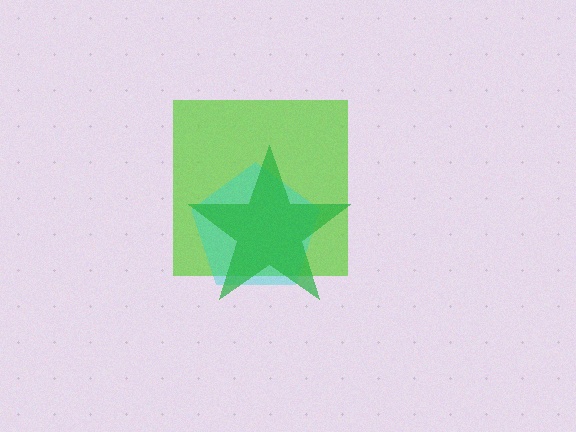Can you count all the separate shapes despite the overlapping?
Yes, there are 3 separate shapes.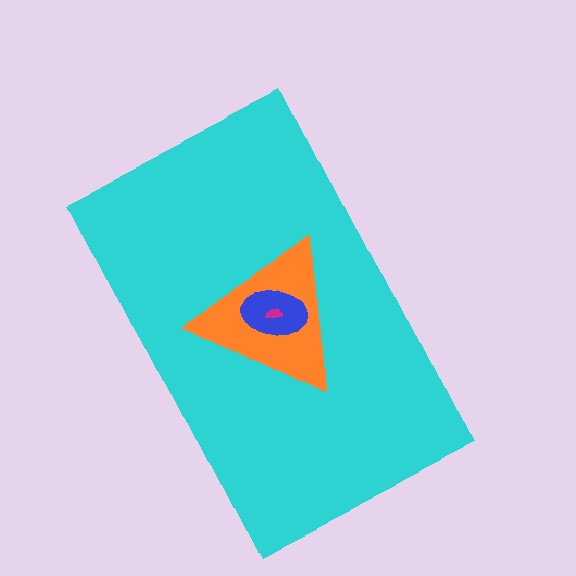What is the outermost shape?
The cyan rectangle.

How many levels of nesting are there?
4.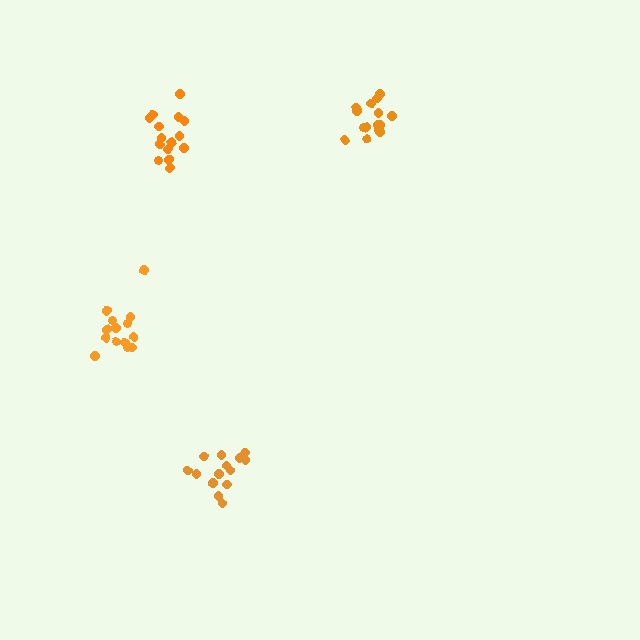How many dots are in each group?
Group 1: 15 dots, Group 2: 14 dots, Group 3: 14 dots, Group 4: 15 dots (58 total).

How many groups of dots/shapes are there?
There are 4 groups.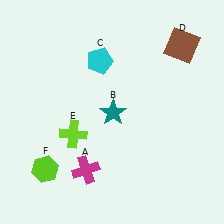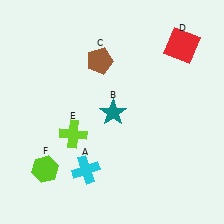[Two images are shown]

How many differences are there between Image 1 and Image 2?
There are 3 differences between the two images.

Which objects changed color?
A changed from magenta to cyan. C changed from cyan to brown. D changed from brown to red.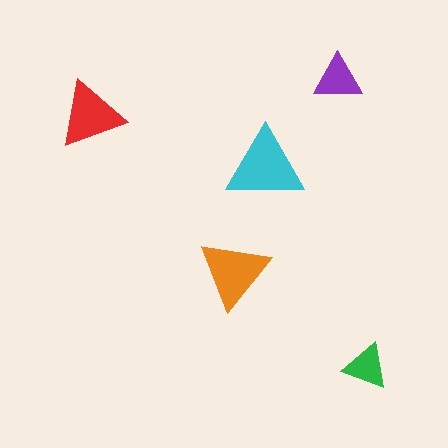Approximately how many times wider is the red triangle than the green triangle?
About 1.5 times wider.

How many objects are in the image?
There are 5 objects in the image.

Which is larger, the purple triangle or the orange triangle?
The orange one.